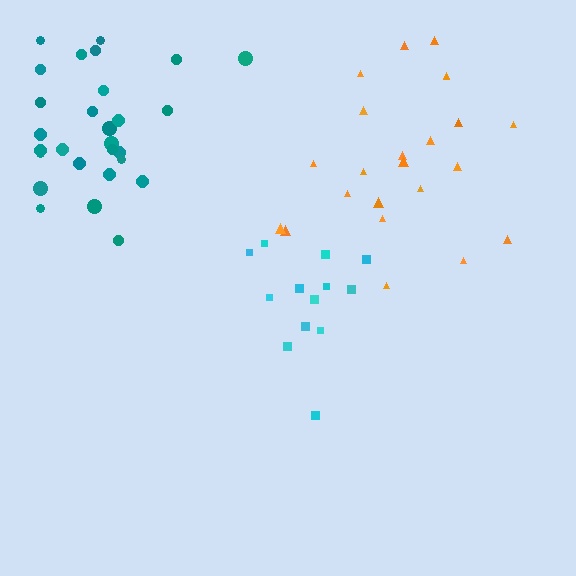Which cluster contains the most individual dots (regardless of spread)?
Teal (28).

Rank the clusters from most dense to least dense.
orange, cyan, teal.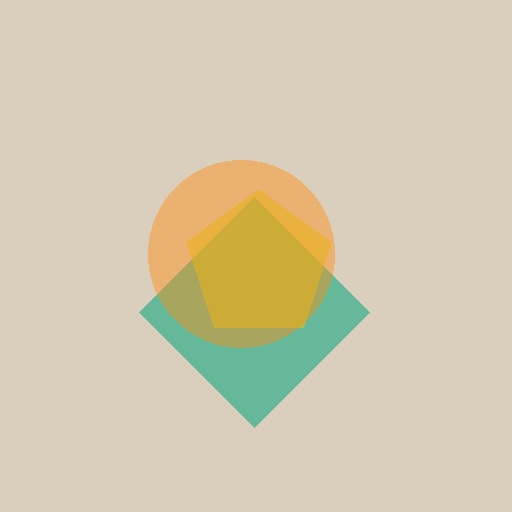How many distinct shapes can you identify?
There are 3 distinct shapes: a teal diamond, a yellow pentagon, an orange circle.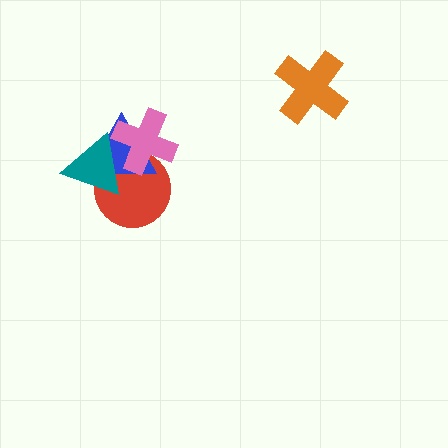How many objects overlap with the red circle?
3 objects overlap with the red circle.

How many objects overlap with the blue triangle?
3 objects overlap with the blue triangle.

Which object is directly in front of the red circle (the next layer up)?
The blue triangle is directly in front of the red circle.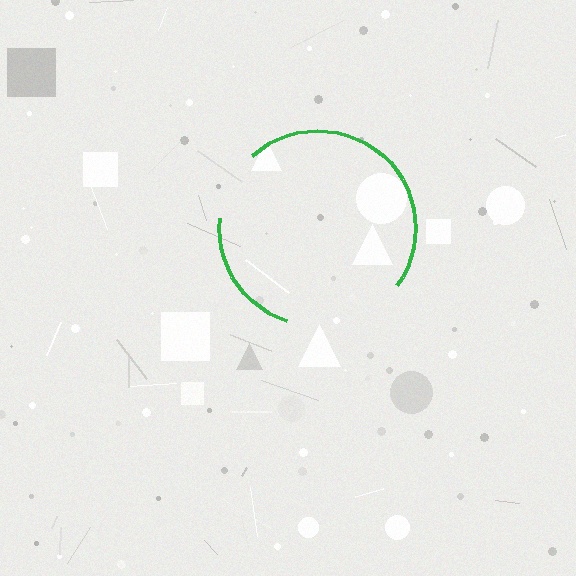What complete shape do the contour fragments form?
The contour fragments form a circle.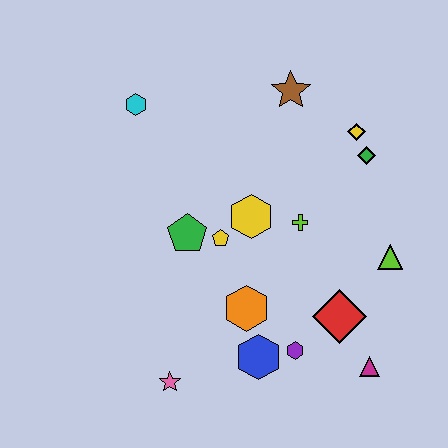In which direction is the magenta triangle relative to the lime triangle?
The magenta triangle is below the lime triangle.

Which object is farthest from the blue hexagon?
The cyan hexagon is farthest from the blue hexagon.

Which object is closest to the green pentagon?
The yellow pentagon is closest to the green pentagon.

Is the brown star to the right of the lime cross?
No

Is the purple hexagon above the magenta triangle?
Yes